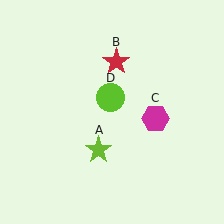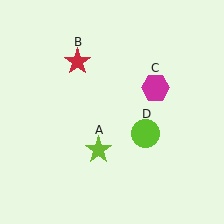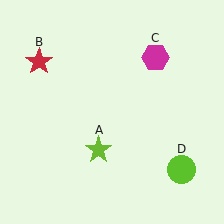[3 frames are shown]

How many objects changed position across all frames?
3 objects changed position: red star (object B), magenta hexagon (object C), lime circle (object D).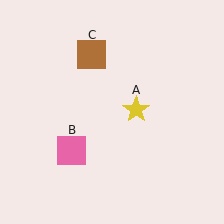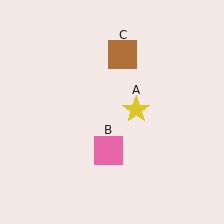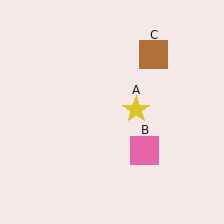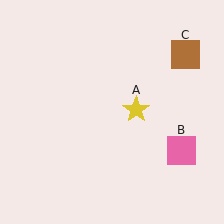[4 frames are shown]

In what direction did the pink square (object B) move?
The pink square (object B) moved right.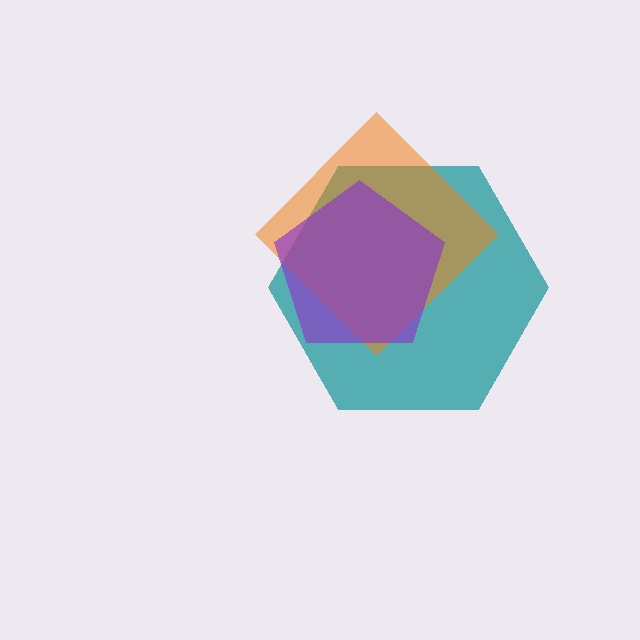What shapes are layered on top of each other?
The layered shapes are: a teal hexagon, an orange diamond, a purple pentagon.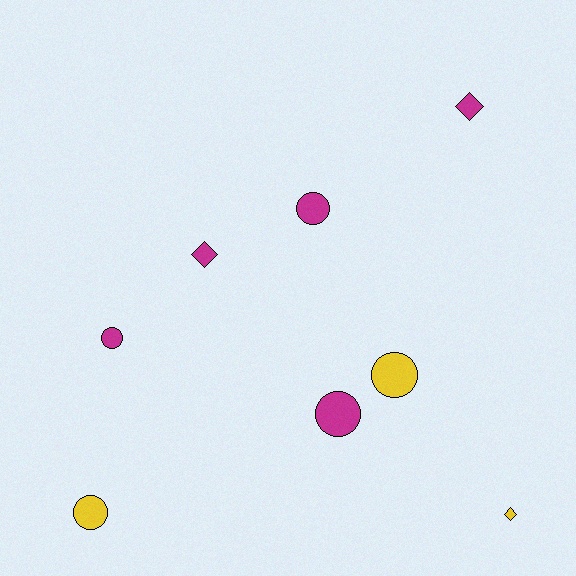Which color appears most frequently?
Magenta, with 5 objects.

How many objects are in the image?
There are 8 objects.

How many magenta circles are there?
There are 3 magenta circles.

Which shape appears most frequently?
Circle, with 5 objects.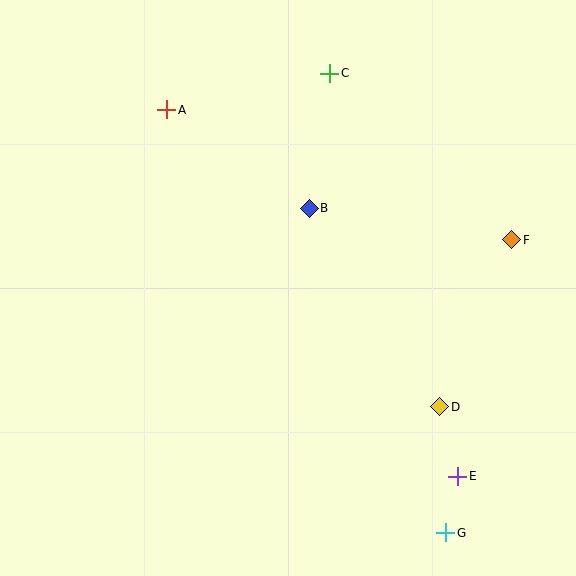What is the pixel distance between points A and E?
The distance between A and E is 468 pixels.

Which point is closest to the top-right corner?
Point F is closest to the top-right corner.